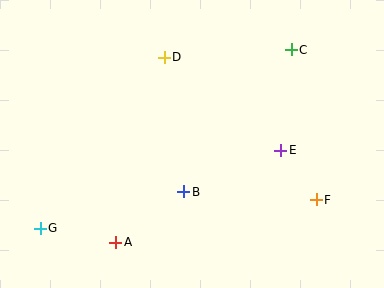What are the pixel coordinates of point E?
Point E is at (281, 150).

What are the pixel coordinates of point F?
Point F is at (316, 200).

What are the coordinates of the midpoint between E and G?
The midpoint between E and G is at (160, 189).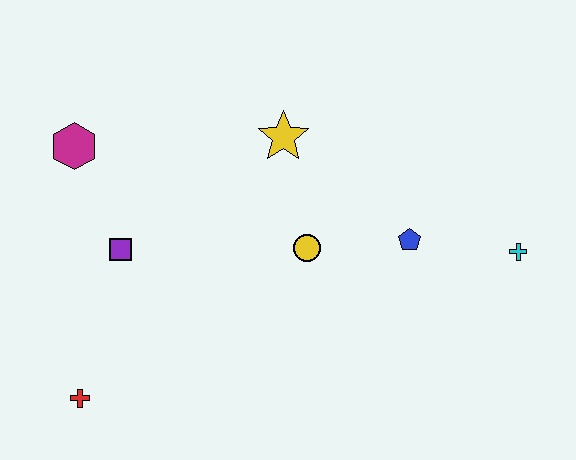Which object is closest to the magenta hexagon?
The purple square is closest to the magenta hexagon.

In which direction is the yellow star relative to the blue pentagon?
The yellow star is to the left of the blue pentagon.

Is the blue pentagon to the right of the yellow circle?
Yes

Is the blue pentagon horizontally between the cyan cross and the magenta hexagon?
Yes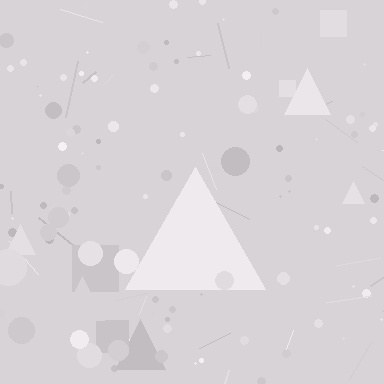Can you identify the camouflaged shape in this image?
The camouflaged shape is a triangle.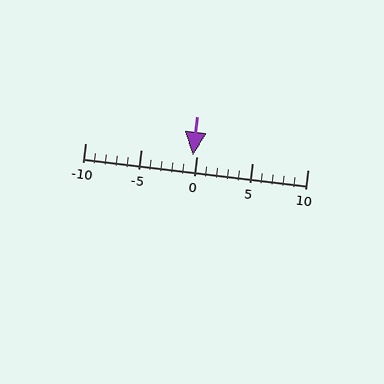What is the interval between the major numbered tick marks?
The major tick marks are spaced 5 units apart.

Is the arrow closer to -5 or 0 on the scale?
The arrow is closer to 0.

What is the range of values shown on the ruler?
The ruler shows values from -10 to 10.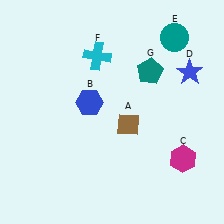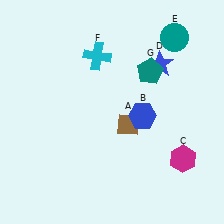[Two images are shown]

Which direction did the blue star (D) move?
The blue star (D) moved left.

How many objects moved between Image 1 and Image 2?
2 objects moved between the two images.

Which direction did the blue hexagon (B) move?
The blue hexagon (B) moved right.